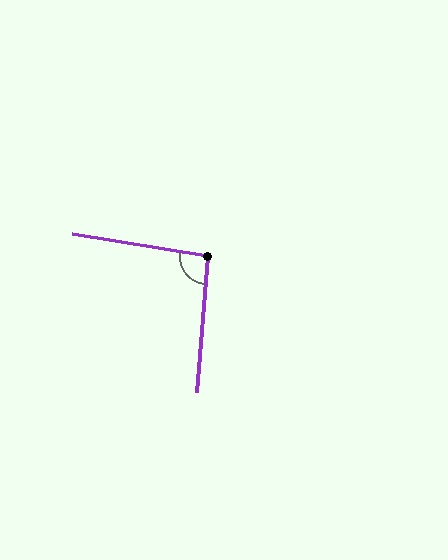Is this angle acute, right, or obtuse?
It is approximately a right angle.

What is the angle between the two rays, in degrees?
Approximately 95 degrees.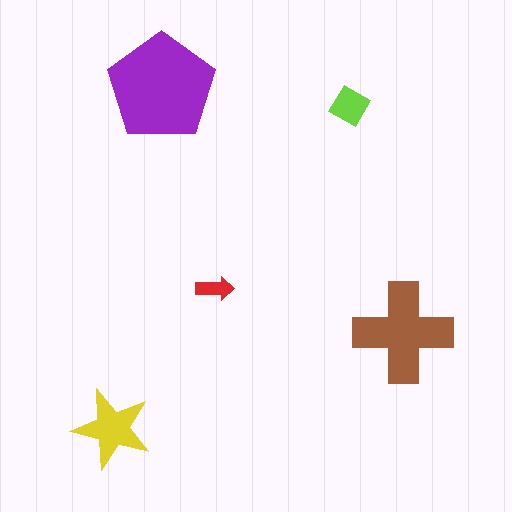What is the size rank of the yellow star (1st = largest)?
3rd.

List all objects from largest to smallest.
The purple pentagon, the brown cross, the yellow star, the lime diamond, the red arrow.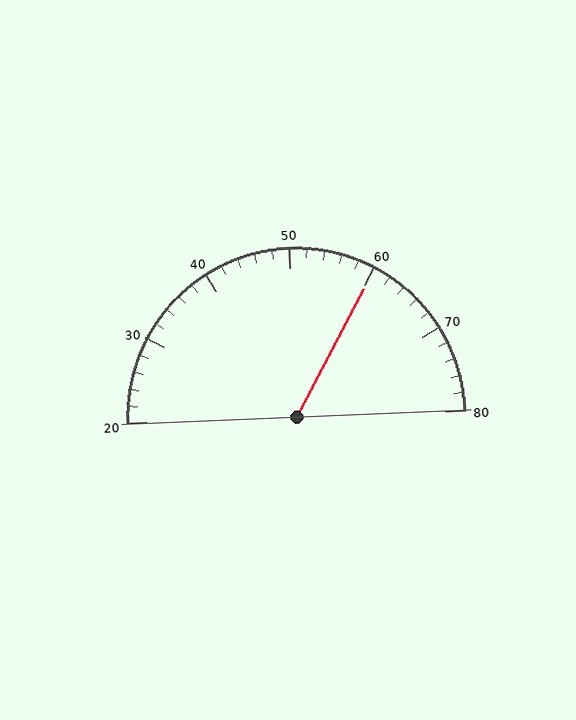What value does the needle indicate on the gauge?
The needle indicates approximately 60.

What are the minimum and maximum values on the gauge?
The gauge ranges from 20 to 80.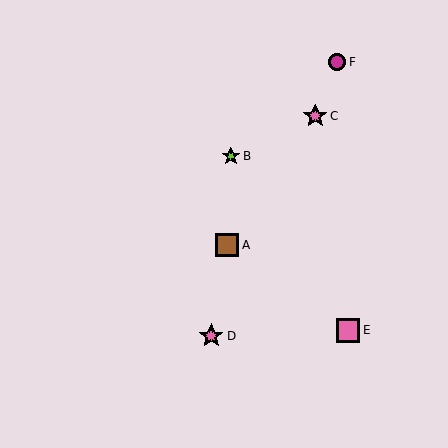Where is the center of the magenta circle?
The center of the magenta circle is at (337, 62).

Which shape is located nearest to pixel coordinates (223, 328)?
The pink star (labeled D) at (211, 336) is nearest to that location.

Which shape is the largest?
The pink star (labeled D) is the largest.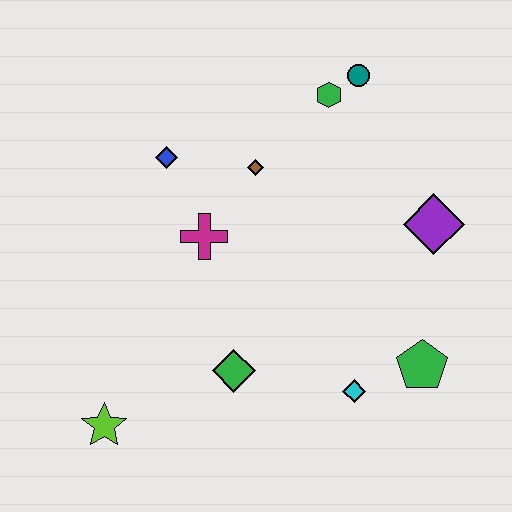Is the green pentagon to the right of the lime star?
Yes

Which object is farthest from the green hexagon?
The lime star is farthest from the green hexagon.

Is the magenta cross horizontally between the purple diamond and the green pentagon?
No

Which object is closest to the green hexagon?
The teal circle is closest to the green hexagon.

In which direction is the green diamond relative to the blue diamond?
The green diamond is below the blue diamond.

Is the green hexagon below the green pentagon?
No